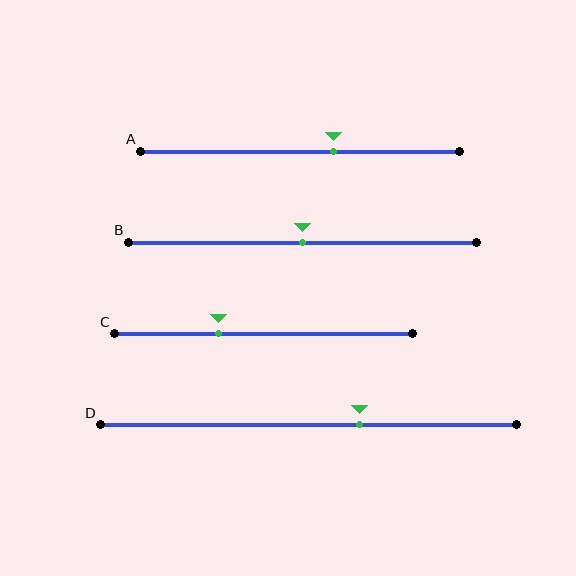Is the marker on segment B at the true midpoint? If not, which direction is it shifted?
Yes, the marker on segment B is at the true midpoint.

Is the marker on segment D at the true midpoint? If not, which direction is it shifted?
No, the marker on segment D is shifted to the right by about 12% of the segment length.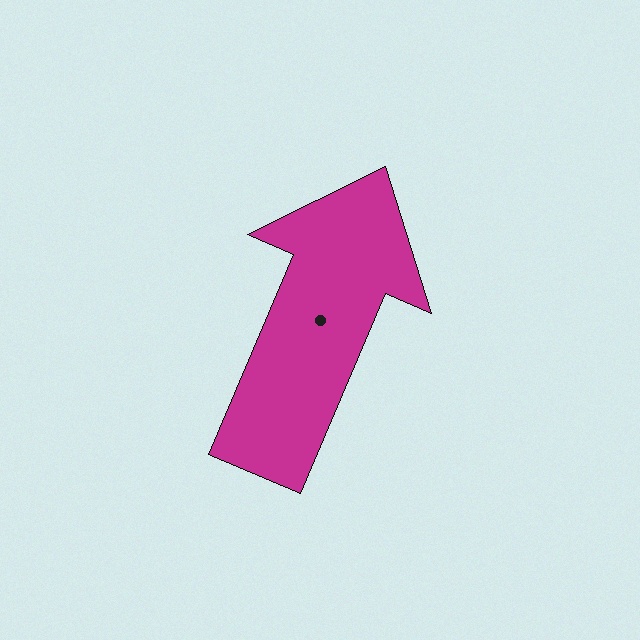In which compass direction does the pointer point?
Northeast.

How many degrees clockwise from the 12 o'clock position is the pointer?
Approximately 23 degrees.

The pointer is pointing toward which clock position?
Roughly 1 o'clock.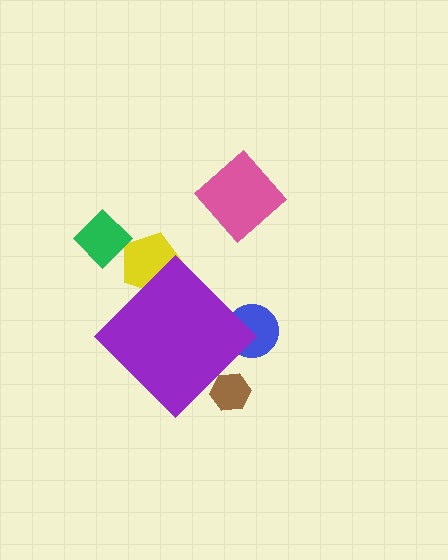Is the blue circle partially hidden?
Yes, the blue circle is partially hidden behind the purple diamond.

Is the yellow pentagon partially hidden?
Yes, the yellow pentagon is partially hidden behind the purple diamond.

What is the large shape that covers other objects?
A purple diamond.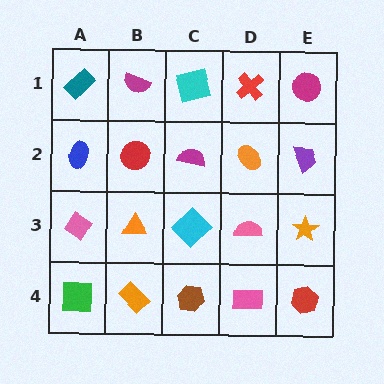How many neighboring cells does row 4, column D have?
3.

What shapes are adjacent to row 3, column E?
A purple trapezoid (row 2, column E), a red hexagon (row 4, column E), a pink semicircle (row 3, column D).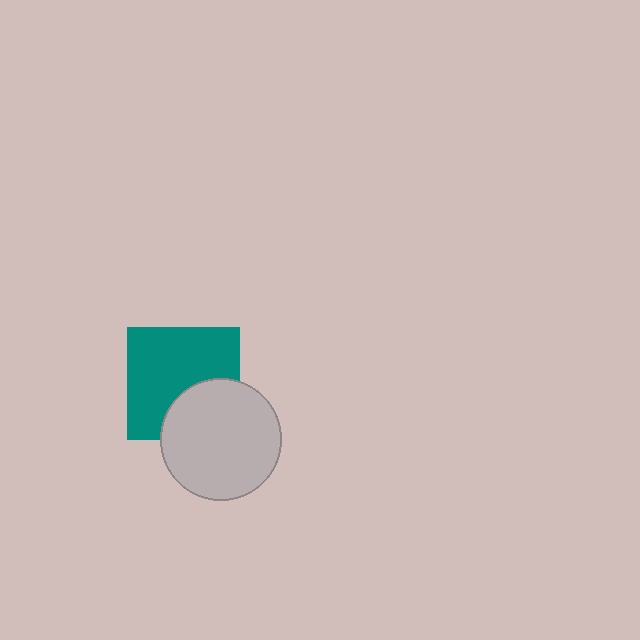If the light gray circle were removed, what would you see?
You would see the complete teal square.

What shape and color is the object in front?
The object in front is a light gray circle.